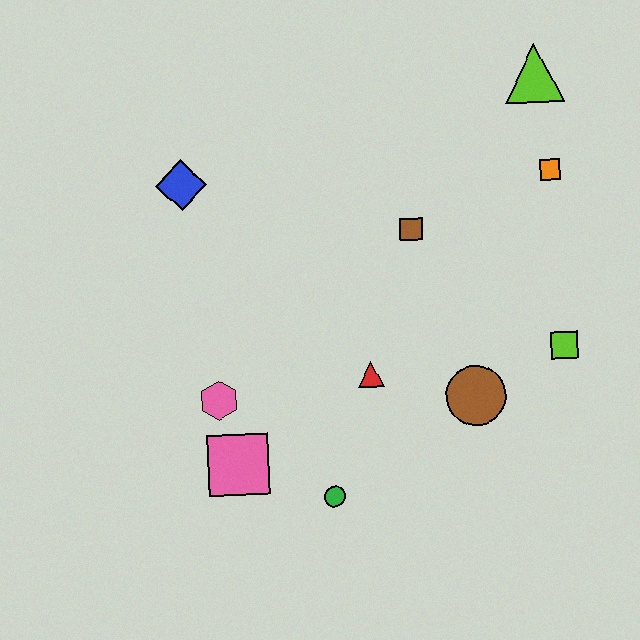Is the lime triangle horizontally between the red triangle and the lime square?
Yes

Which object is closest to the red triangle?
The brown circle is closest to the red triangle.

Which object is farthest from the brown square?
The pink square is farthest from the brown square.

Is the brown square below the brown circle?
No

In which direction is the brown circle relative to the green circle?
The brown circle is to the right of the green circle.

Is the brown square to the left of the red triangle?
No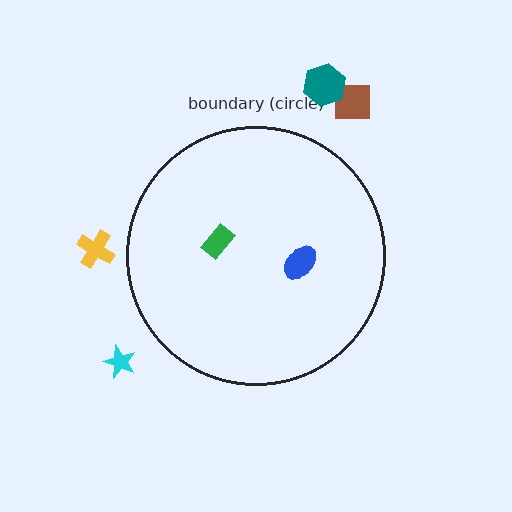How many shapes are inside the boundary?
2 inside, 4 outside.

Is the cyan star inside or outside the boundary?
Outside.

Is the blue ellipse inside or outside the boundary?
Inside.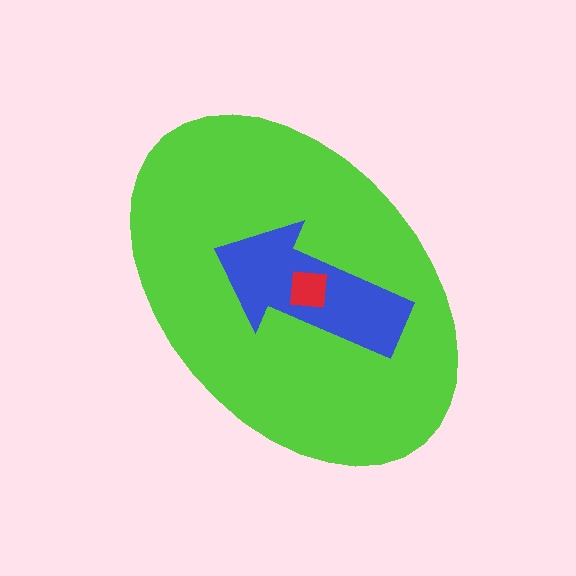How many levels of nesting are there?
3.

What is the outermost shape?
The lime ellipse.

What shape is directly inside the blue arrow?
The red square.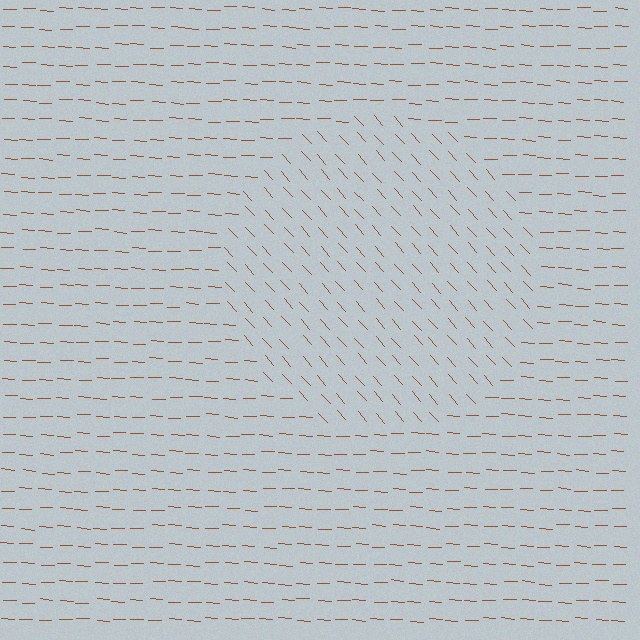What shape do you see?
I see a circle.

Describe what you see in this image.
The image is filled with small brown line segments. A circle region in the image has lines oriented differently from the surrounding lines, creating a visible texture boundary.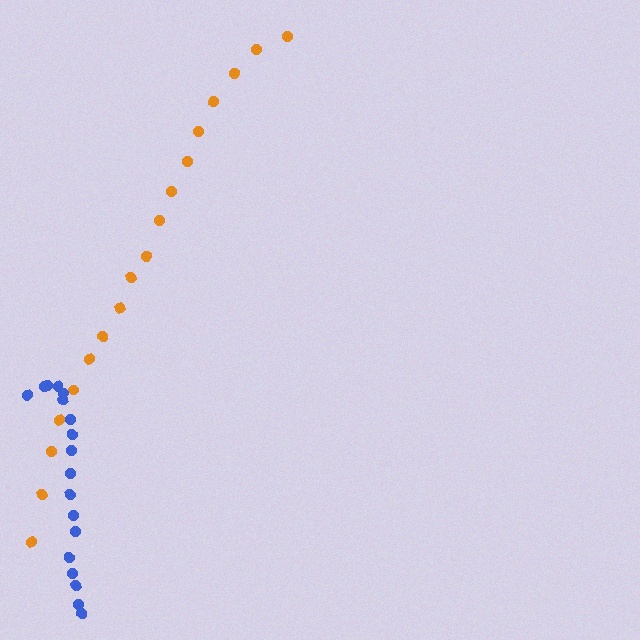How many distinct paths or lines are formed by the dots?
There are 2 distinct paths.